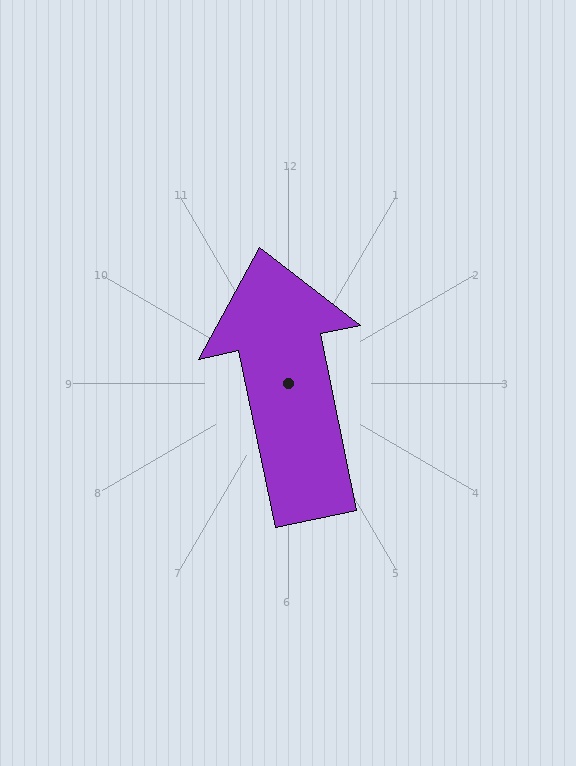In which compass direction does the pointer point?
North.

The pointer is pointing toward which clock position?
Roughly 12 o'clock.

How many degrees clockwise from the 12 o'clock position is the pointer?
Approximately 348 degrees.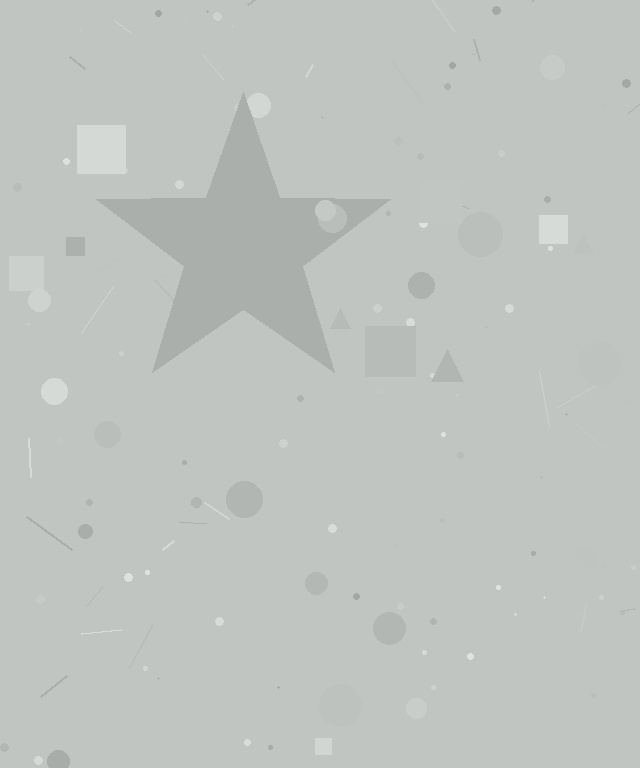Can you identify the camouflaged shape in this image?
The camouflaged shape is a star.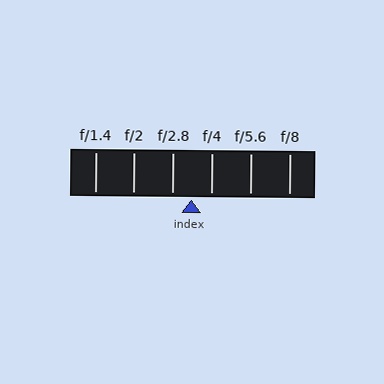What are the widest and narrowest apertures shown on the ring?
The widest aperture shown is f/1.4 and the narrowest is f/8.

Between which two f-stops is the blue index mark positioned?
The index mark is between f/2.8 and f/4.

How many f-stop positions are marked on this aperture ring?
There are 6 f-stop positions marked.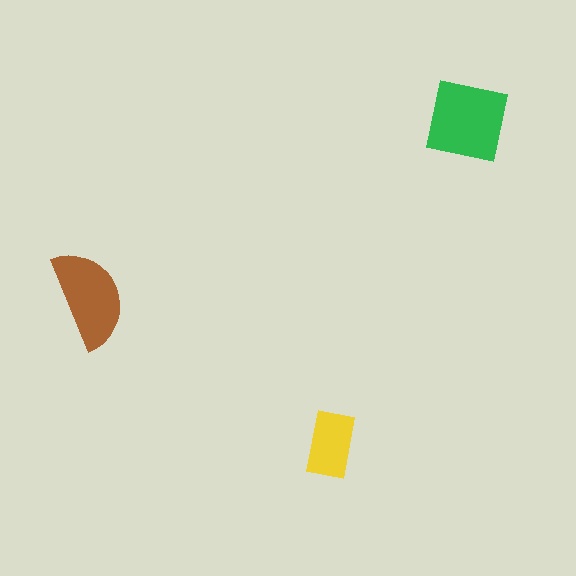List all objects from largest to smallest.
The green square, the brown semicircle, the yellow rectangle.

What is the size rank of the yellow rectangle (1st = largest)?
3rd.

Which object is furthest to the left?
The brown semicircle is leftmost.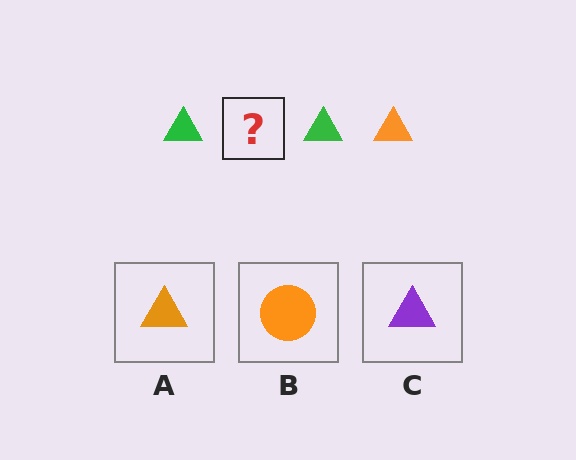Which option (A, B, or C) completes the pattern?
A.